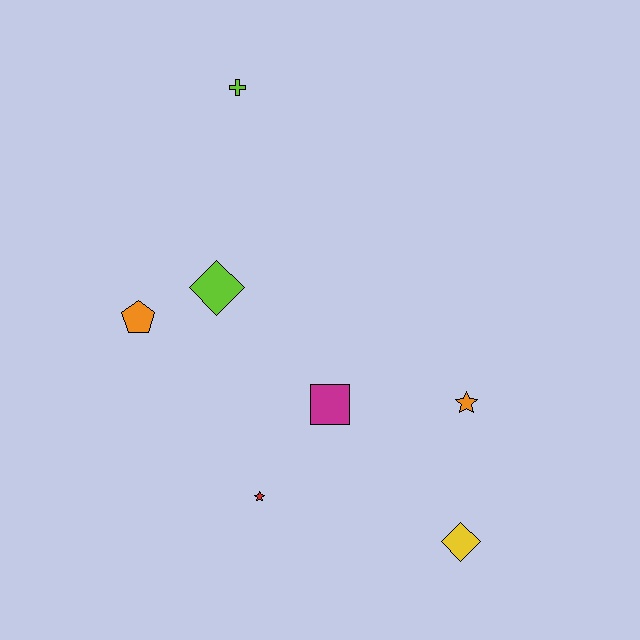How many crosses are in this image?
There is 1 cross.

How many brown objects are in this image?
There are no brown objects.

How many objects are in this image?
There are 7 objects.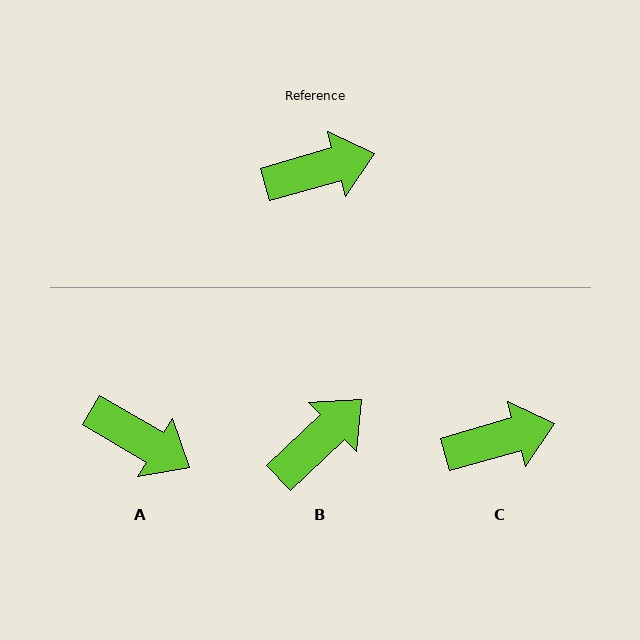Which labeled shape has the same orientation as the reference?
C.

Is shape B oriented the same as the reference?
No, it is off by about 28 degrees.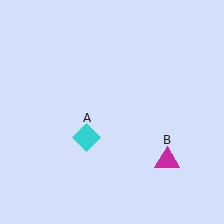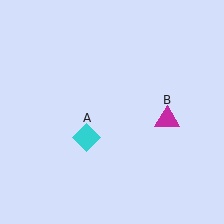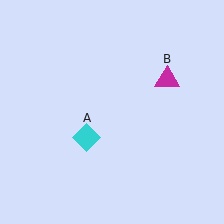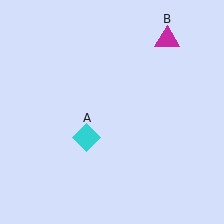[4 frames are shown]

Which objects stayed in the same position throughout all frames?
Cyan diamond (object A) remained stationary.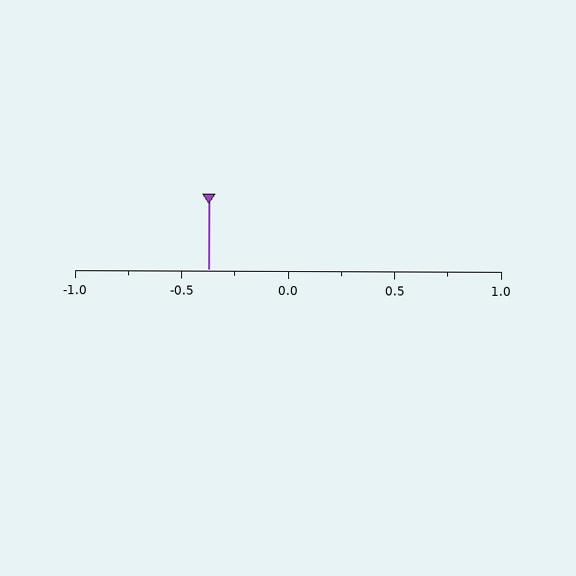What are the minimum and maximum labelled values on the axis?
The axis runs from -1.0 to 1.0.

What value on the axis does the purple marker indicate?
The marker indicates approximately -0.38.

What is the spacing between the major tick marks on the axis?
The major ticks are spaced 0.5 apart.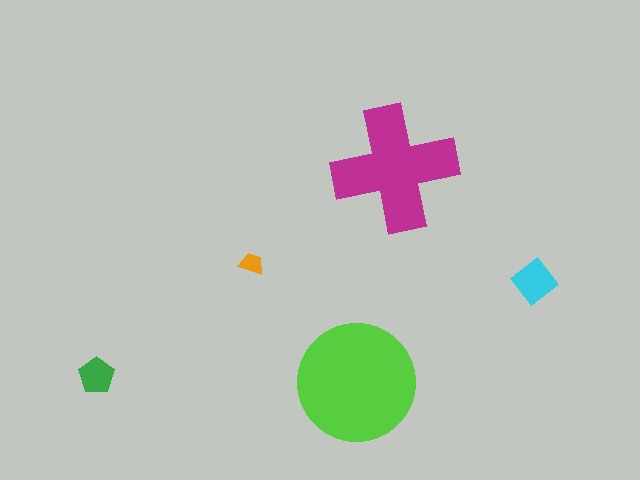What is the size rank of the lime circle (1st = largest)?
1st.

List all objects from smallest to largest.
The orange trapezoid, the green pentagon, the cyan diamond, the magenta cross, the lime circle.